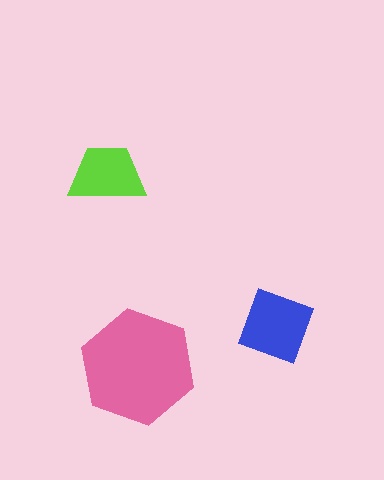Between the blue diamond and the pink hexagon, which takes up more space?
The pink hexagon.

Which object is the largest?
The pink hexagon.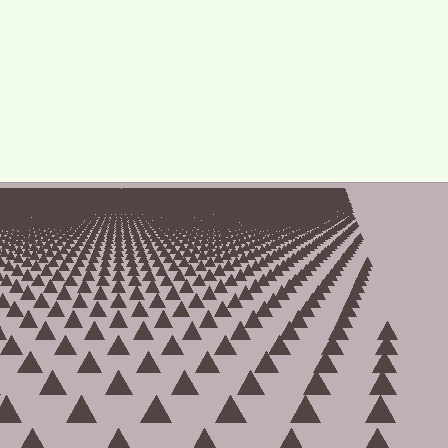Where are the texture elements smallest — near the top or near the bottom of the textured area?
Near the top.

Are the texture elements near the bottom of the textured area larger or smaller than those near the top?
Larger. Near the bottom, elements are closer to the viewer and appear at a bigger on-screen size.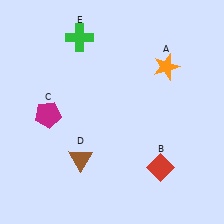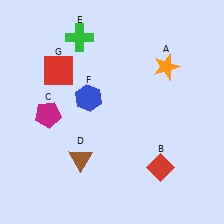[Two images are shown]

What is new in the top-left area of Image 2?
A red square (G) was added in the top-left area of Image 2.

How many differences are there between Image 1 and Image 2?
There are 2 differences between the two images.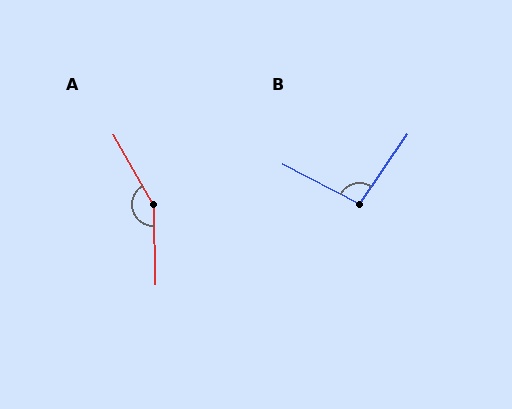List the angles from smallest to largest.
B (97°), A (152°).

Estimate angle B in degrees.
Approximately 97 degrees.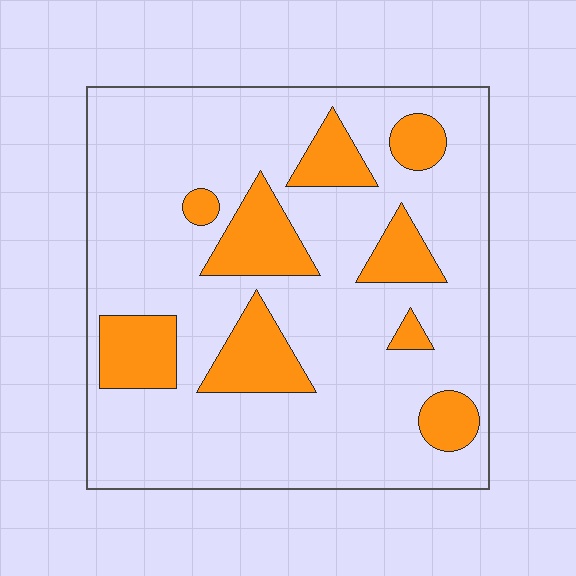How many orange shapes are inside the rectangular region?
9.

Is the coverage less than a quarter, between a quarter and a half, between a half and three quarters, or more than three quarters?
Less than a quarter.